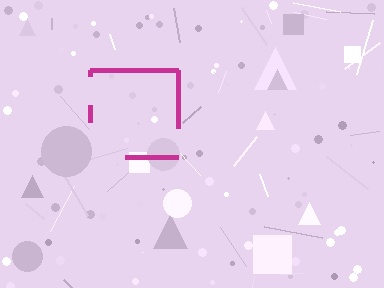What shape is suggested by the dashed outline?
The dashed outline suggests a square.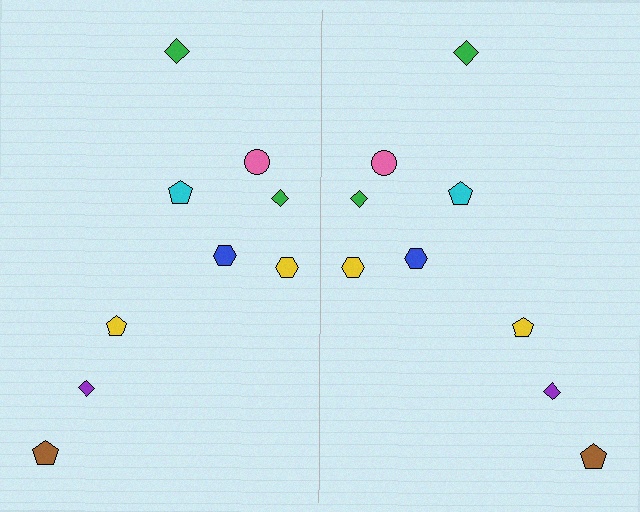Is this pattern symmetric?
Yes, this pattern has bilateral (reflection) symmetry.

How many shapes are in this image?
There are 18 shapes in this image.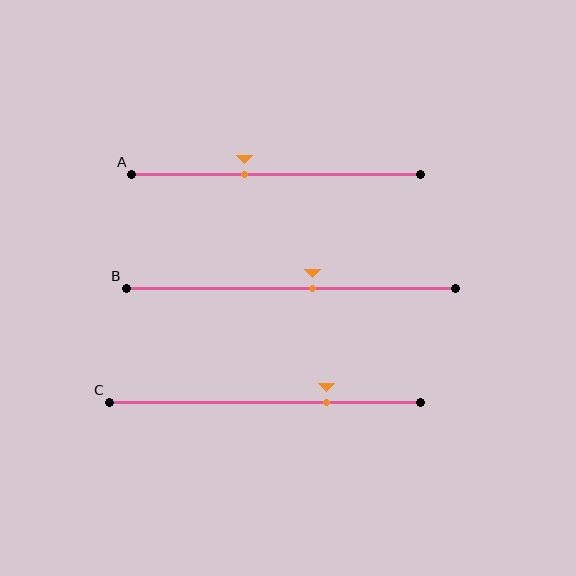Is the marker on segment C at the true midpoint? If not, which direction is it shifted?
No, the marker on segment C is shifted to the right by about 20% of the segment length.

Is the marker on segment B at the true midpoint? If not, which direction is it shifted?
No, the marker on segment B is shifted to the right by about 7% of the segment length.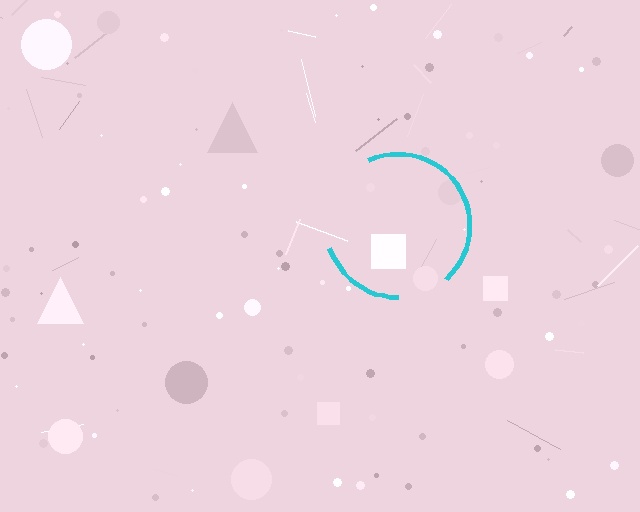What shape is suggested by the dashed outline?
The dashed outline suggests a circle.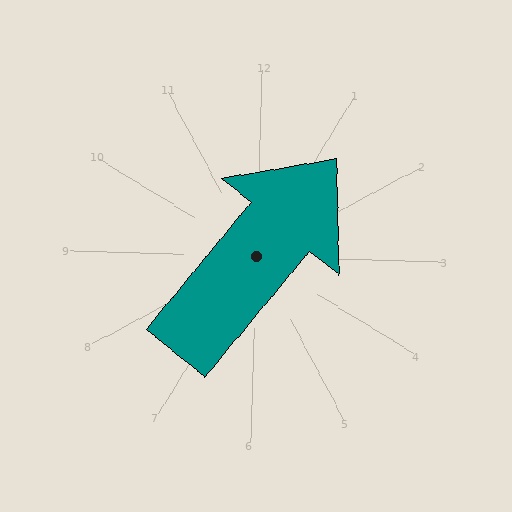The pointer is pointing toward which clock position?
Roughly 1 o'clock.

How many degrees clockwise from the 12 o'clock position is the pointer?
Approximately 38 degrees.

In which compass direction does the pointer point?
Northeast.